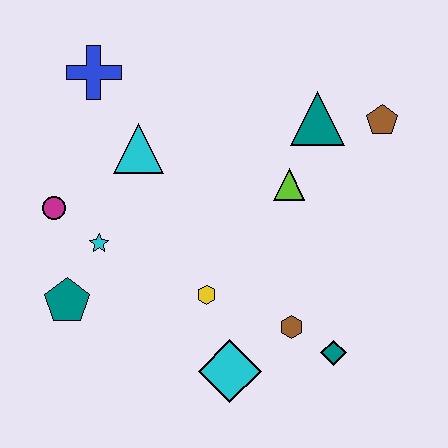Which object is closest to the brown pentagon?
The teal triangle is closest to the brown pentagon.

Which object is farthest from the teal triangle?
The teal pentagon is farthest from the teal triangle.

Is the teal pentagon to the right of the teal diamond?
No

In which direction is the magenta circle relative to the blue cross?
The magenta circle is below the blue cross.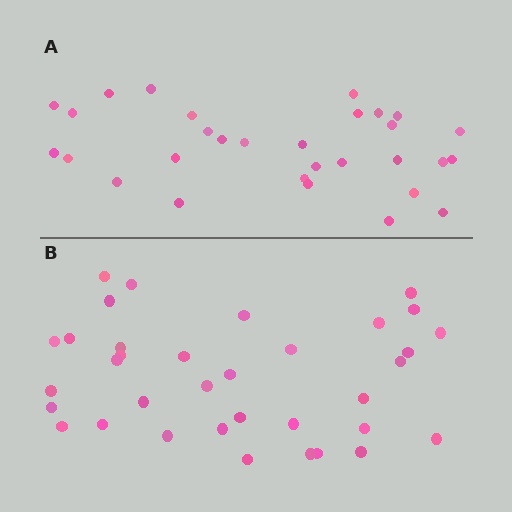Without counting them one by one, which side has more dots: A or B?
Region B (the bottom region) has more dots.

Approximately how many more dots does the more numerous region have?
Region B has about 5 more dots than region A.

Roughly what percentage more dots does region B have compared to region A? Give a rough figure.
About 15% more.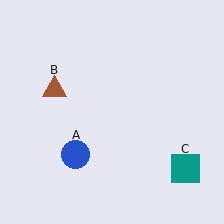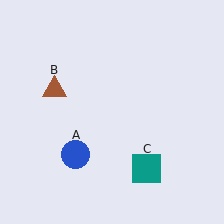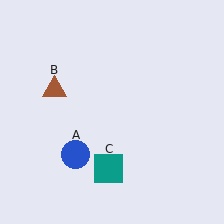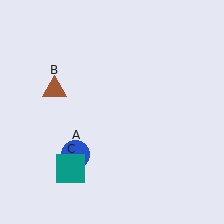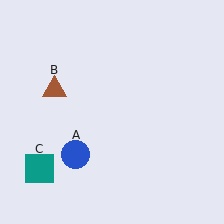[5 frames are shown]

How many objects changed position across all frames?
1 object changed position: teal square (object C).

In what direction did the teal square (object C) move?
The teal square (object C) moved left.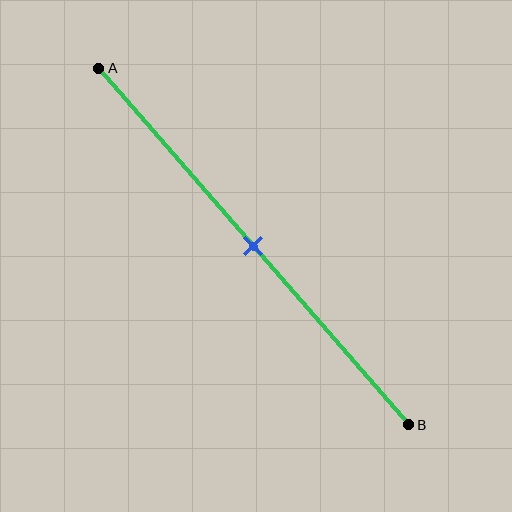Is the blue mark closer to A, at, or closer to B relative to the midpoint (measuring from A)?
The blue mark is approximately at the midpoint of segment AB.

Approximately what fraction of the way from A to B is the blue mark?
The blue mark is approximately 50% of the way from A to B.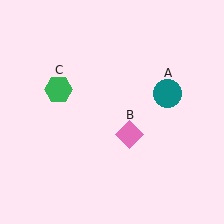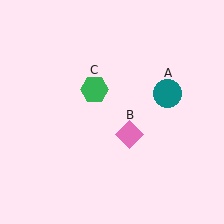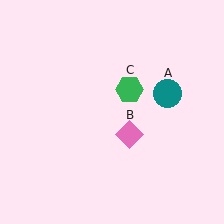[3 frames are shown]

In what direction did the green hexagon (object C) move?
The green hexagon (object C) moved right.